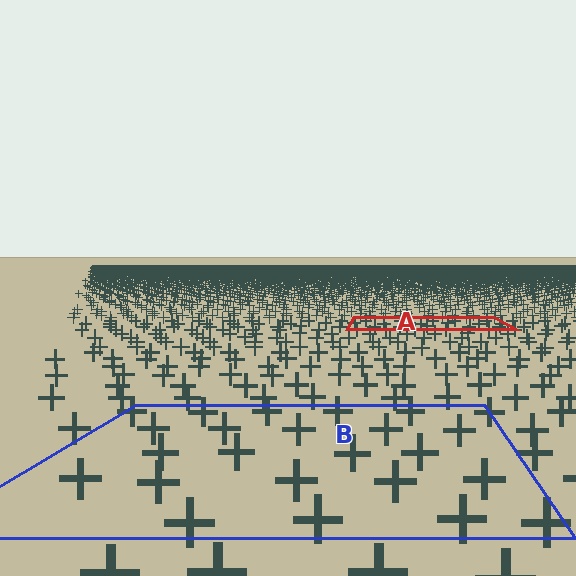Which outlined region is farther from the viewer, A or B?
Region A is farther from the viewer — the texture elements inside it appear smaller and more densely packed.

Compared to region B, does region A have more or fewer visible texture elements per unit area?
Region A has more texture elements per unit area — they are packed more densely because it is farther away.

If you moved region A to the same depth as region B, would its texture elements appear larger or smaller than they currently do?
They would appear larger. At a closer depth, the same texture elements are projected at a bigger on-screen size.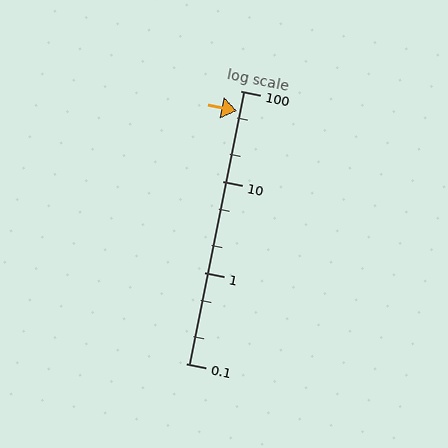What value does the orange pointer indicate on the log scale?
The pointer indicates approximately 60.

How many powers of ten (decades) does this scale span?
The scale spans 3 decades, from 0.1 to 100.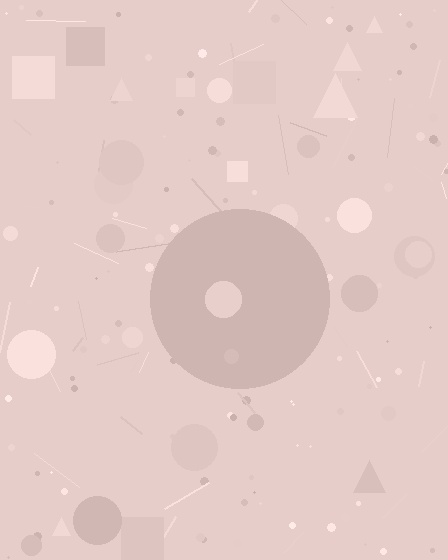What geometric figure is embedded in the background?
A circle is embedded in the background.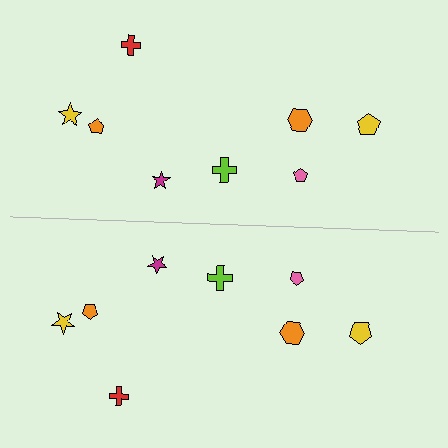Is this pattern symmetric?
Yes, this pattern has bilateral (reflection) symmetry.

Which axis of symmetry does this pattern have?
The pattern has a horizontal axis of symmetry running through the center of the image.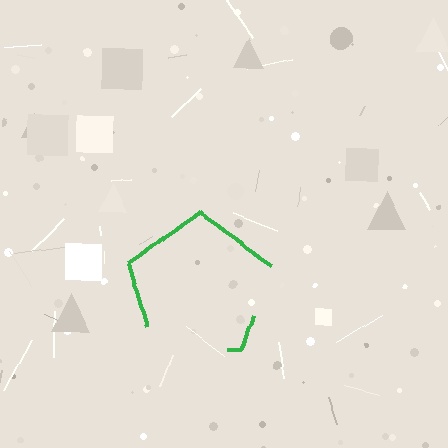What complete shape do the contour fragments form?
The contour fragments form a pentagon.